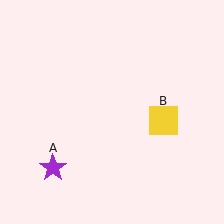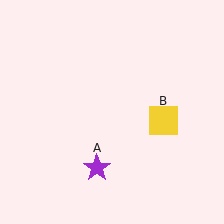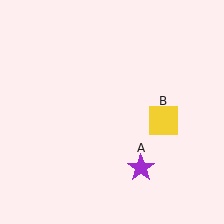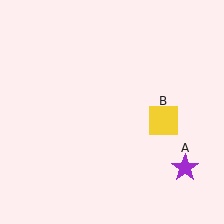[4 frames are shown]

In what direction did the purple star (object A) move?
The purple star (object A) moved right.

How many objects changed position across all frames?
1 object changed position: purple star (object A).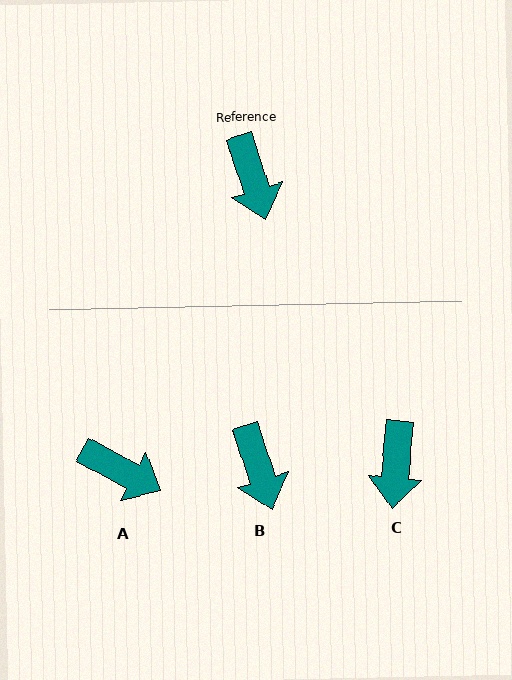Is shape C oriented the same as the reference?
No, it is off by about 23 degrees.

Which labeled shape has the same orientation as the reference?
B.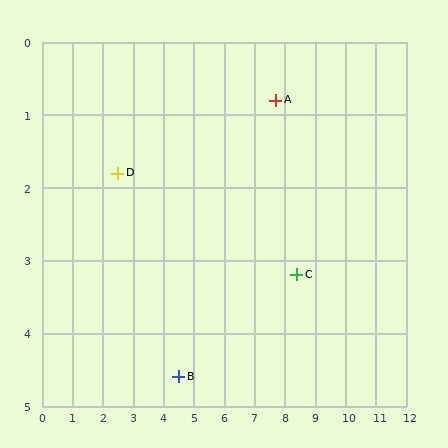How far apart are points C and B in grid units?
Points C and B are about 4.1 grid units apart.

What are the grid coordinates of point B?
Point B is at approximately (4.5, 4.6).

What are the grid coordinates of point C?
Point C is at approximately (8.4, 3.2).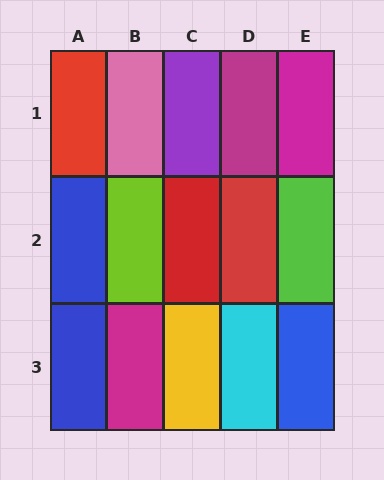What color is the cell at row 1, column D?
Magenta.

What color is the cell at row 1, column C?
Purple.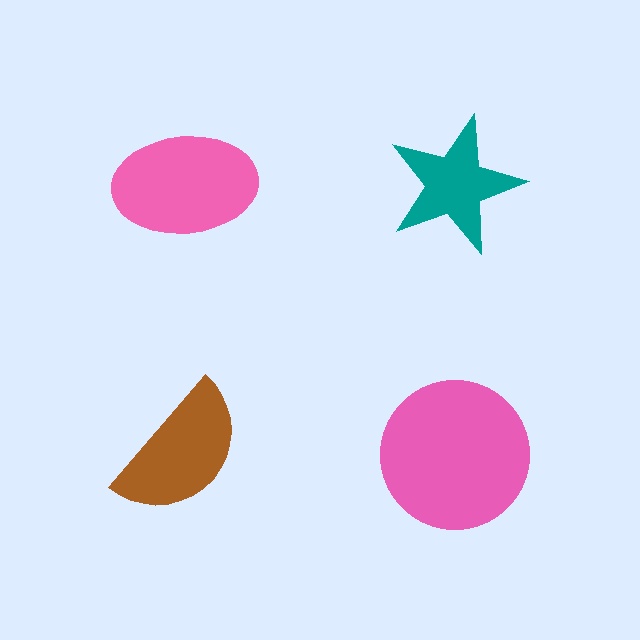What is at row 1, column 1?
A pink ellipse.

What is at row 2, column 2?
A pink circle.